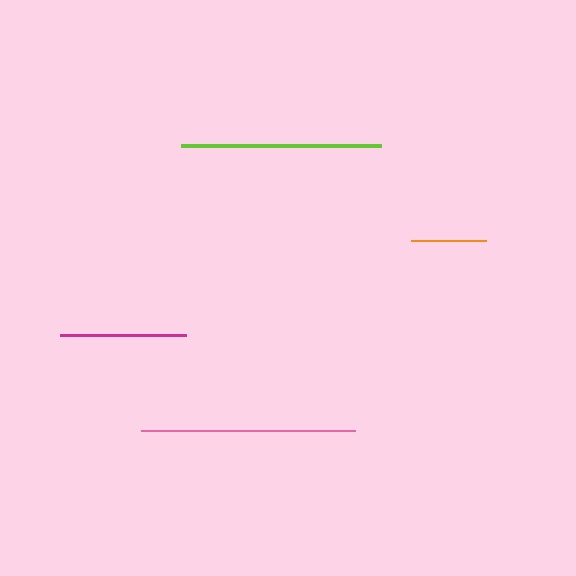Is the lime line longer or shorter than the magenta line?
The lime line is longer than the magenta line.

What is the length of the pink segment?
The pink segment is approximately 214 pixels long.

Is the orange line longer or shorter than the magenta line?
The magenta line is longer than the orange line.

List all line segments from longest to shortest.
From longest to shortest: pink, lime, magenta, orange.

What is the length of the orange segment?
The orange segment is approximately 76 pixels long.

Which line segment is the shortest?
The orange line is the shortest at approximately 76 pixels.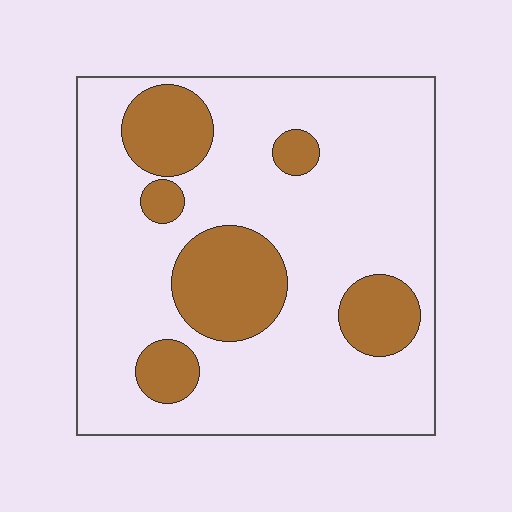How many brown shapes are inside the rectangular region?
6.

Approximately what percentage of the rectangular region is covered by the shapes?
Approximately 25%.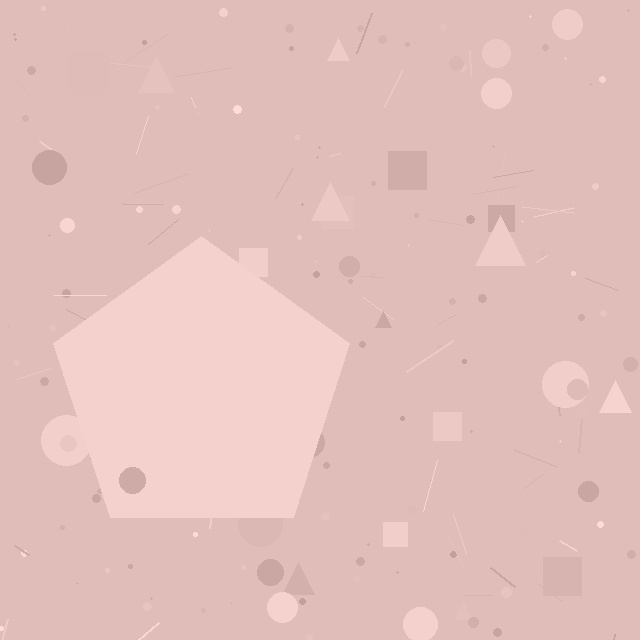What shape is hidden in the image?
A pentagon is hidden in the image.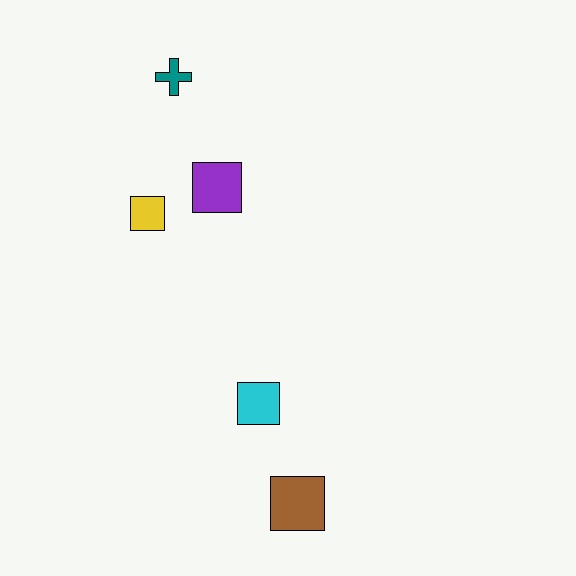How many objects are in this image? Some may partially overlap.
There are 5 objects.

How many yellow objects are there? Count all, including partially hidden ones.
There is 1 yellow object.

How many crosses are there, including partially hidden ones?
There is 1 cross.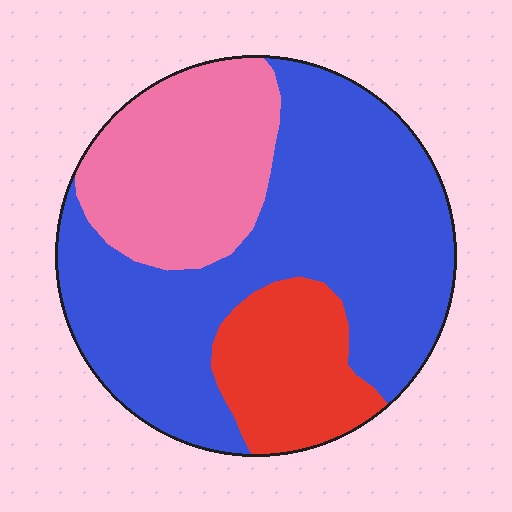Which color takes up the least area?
Red, at roughly 15%.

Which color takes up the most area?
Blue, at roughly 55%.